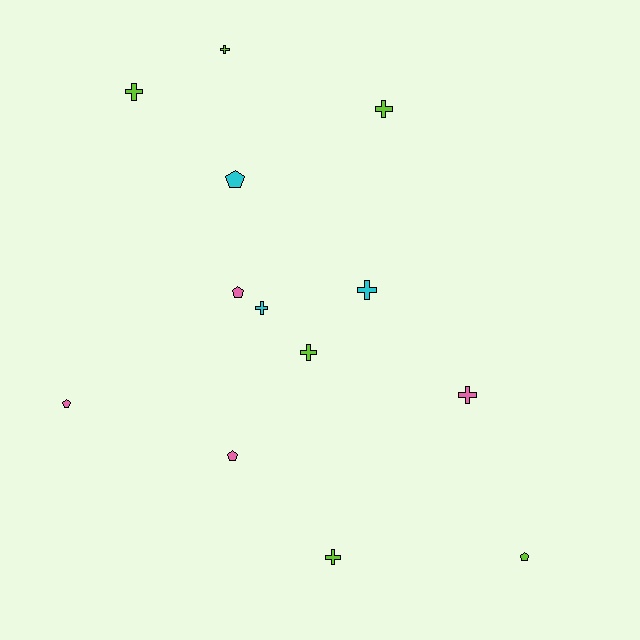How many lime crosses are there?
There are 5 lime crosses.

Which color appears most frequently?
Lime, with 6 objects.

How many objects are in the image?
There are 13 objects.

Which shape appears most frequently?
Cross, with 8 objects.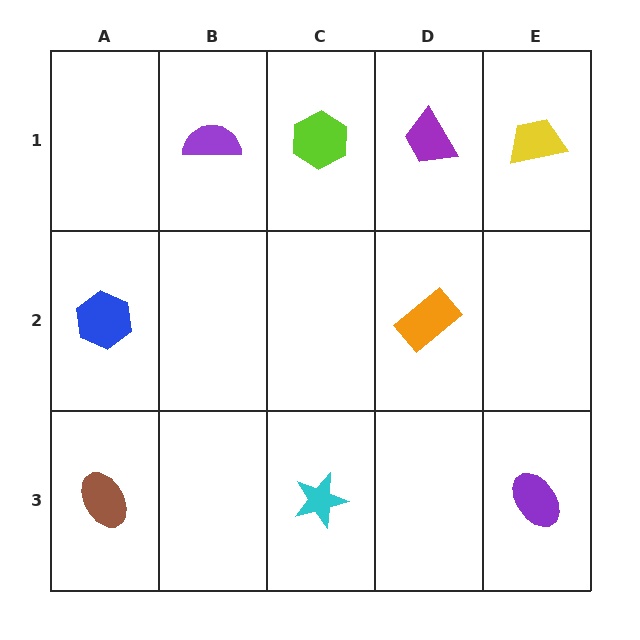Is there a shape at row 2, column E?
No, that cell is empty.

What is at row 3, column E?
A purple ellipse.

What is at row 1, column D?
A purple trapezoid.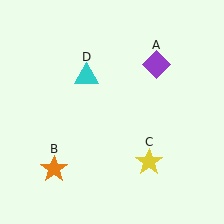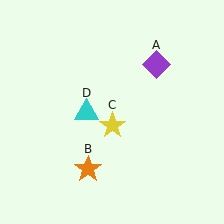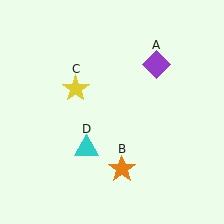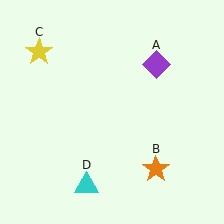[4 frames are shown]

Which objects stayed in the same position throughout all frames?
Purple diamond (object A) remained stationary.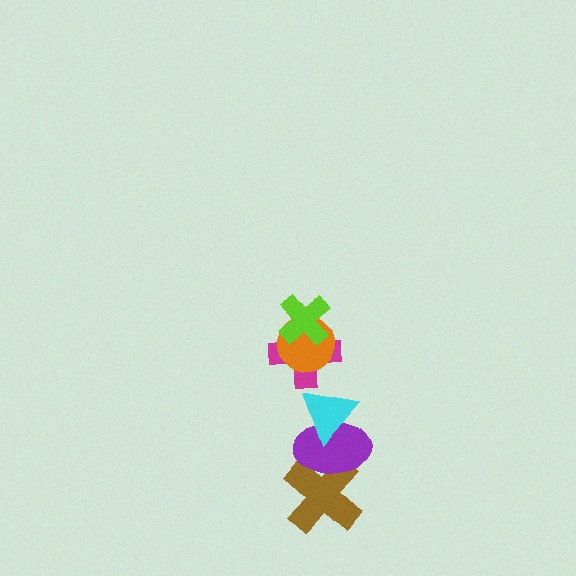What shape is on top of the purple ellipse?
The cyan triangle is on top of the purple ellipse.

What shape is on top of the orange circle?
The lime cross is on top of the orange circle.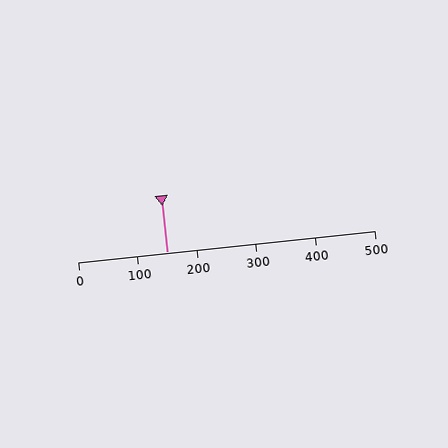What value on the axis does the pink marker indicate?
The marker indicates approximately 150.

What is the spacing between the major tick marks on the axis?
The major ticks are spaced 100 apart.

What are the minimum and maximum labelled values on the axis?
The axis runs from 0 to 500.